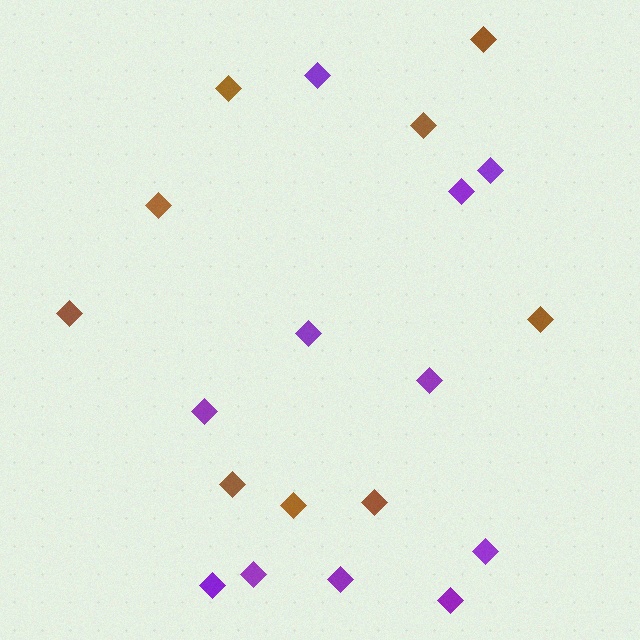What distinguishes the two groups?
There are 2 groups: one group of brown diamonds (9) and one group of purple diamonds (11).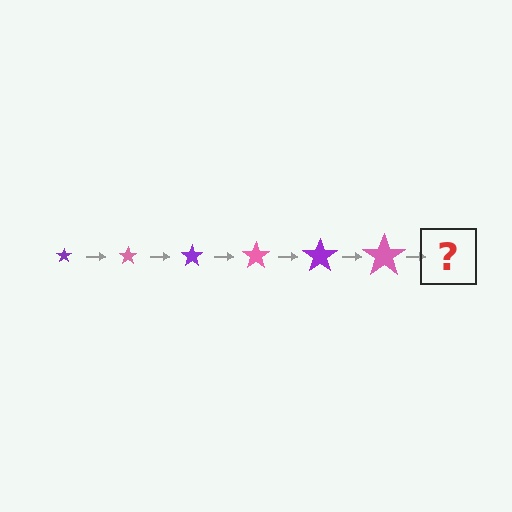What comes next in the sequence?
The next element should be a purple star, larger than the previous one.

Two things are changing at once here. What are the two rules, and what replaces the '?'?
The two rules are that the star grows larger each step and the color cycles through purple and pink. The '?' should be a purple star, larger than the previous one.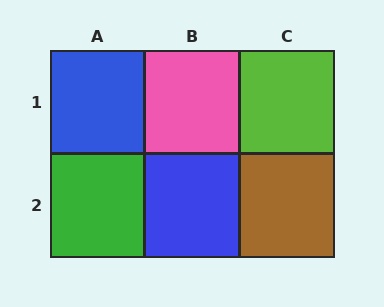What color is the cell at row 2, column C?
Brown.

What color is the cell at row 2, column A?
Green.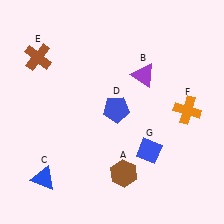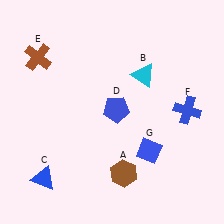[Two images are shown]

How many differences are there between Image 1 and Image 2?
There are 2 differences between the two images.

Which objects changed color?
B changed from purple to cyan. F changed from orange to blue.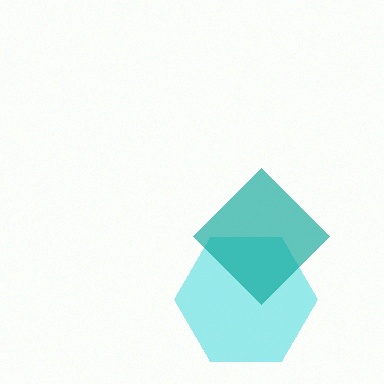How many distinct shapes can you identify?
There are 2 distinct shapes: a cyan hexagon, a teal diamond.